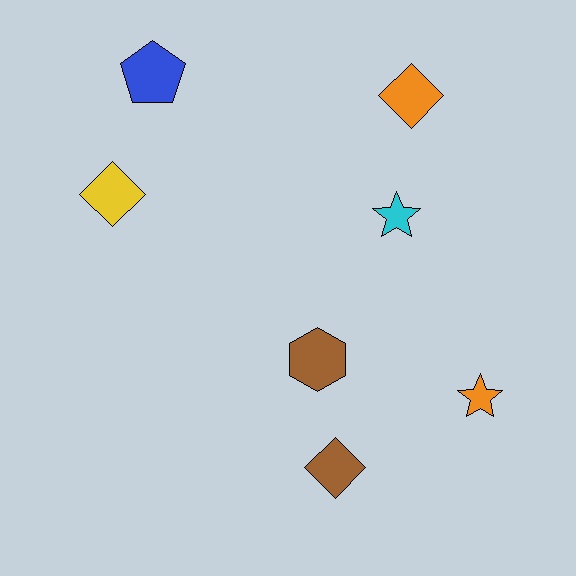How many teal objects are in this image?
There are no teal objects.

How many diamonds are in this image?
There are 3 diamonds.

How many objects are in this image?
There are 7 objects.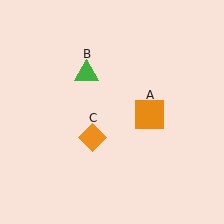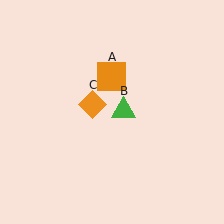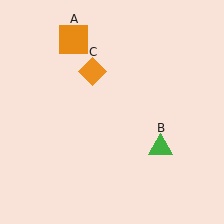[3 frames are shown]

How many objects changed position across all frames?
3 objects changed position: orange square (object A), green triangle (object B), orange diamond (object C).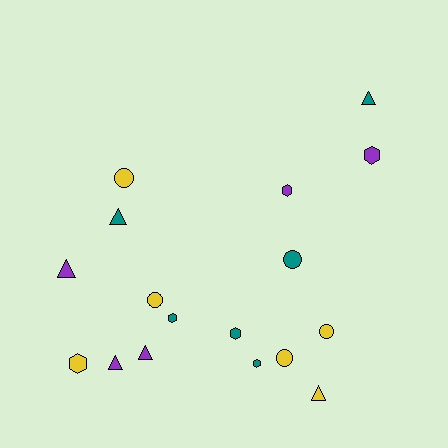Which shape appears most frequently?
Triangle, with 6 objects.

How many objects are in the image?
There are 17 objects.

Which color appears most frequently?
Teal, with 6 objects.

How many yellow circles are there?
There are 4 yellow circles.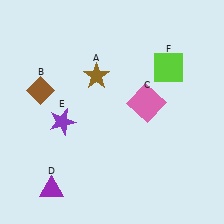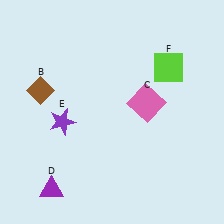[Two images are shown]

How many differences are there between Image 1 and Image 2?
There is 1 difference between the two images.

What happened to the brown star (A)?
The brown star (A) was removed in Image 2. It was in the top-left area of Image 1.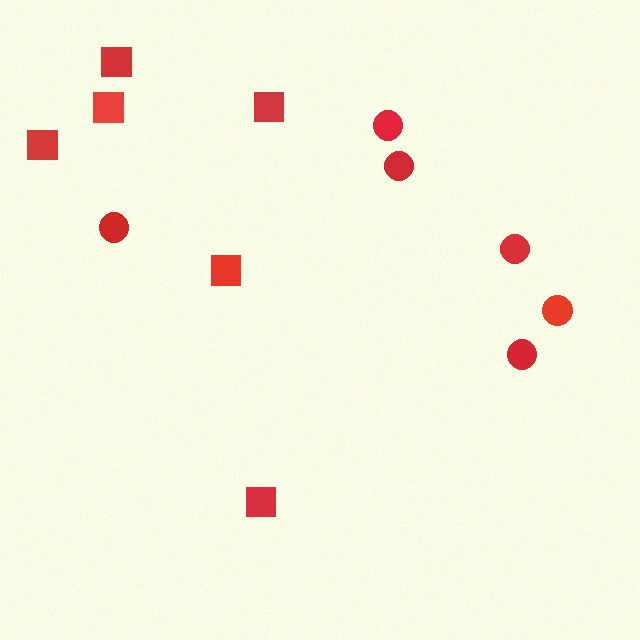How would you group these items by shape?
There are 2 groups: one group of squares (6) and one group of circles (6).